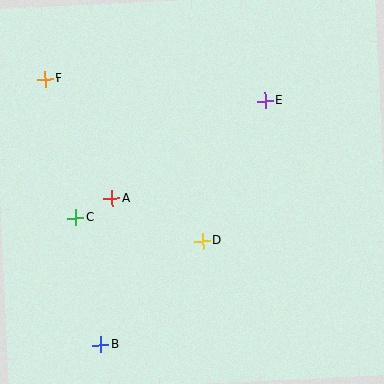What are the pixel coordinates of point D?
Point D is at (202, 241).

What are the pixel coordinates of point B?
Point B is at (101, 345).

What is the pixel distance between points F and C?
The distance between F and C is 142 pixels.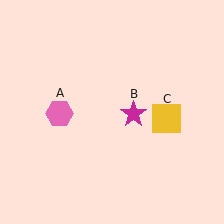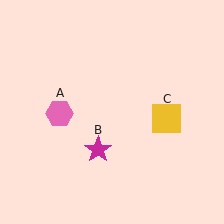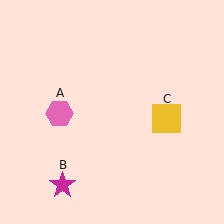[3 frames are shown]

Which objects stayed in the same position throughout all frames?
Pink hexagon (object A) and yellow square (object C) remained stationary.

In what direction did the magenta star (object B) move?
The magenta star (object B) moved down and to the left.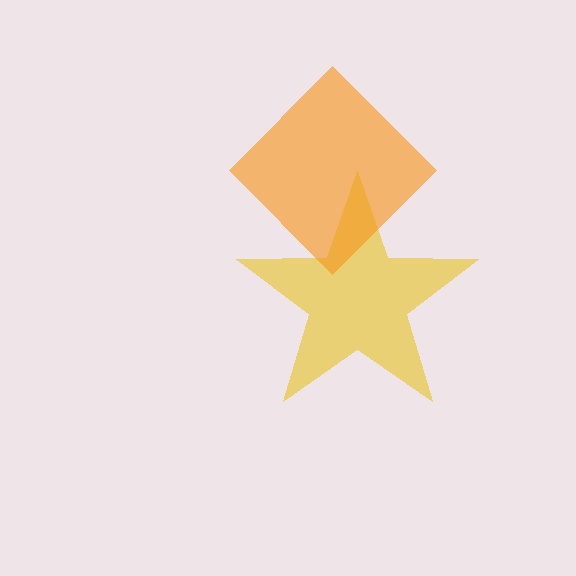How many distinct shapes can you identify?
There are 2 distinct shapes: a yellow star, an orange diamond.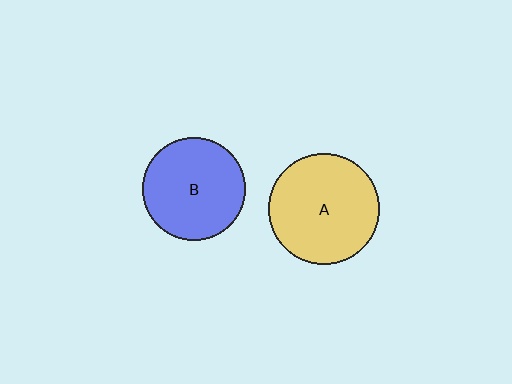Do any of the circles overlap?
No, none of the circles overlap.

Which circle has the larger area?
Circle A (yellow).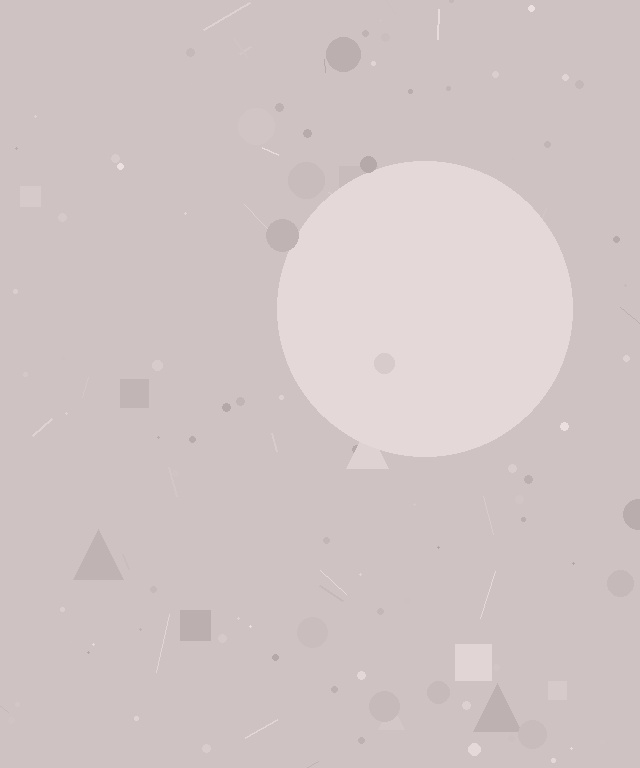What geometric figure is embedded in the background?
A circle is embedded in the background.